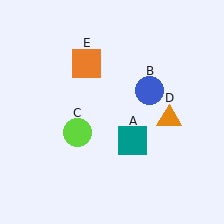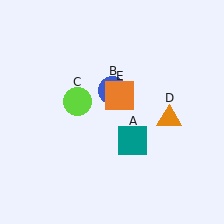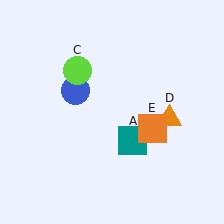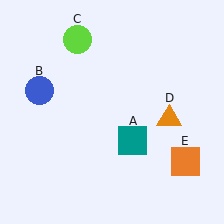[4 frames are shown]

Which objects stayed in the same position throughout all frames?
Teal square (object A) and orange triangle (object D) remained stationary.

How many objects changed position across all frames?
3 objects changed position: blue circle (object B), lime circle (object C), orange square (object E).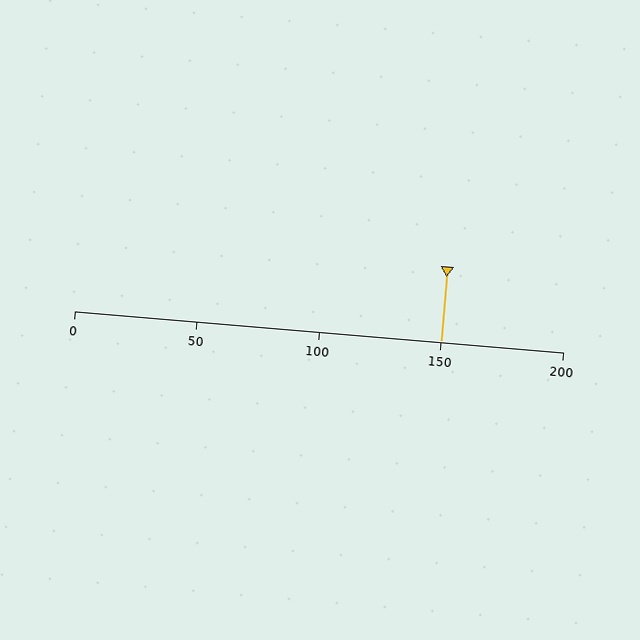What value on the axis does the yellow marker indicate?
The marker indicates approximately 150.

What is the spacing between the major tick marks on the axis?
The major ticks are spaced 50 apart.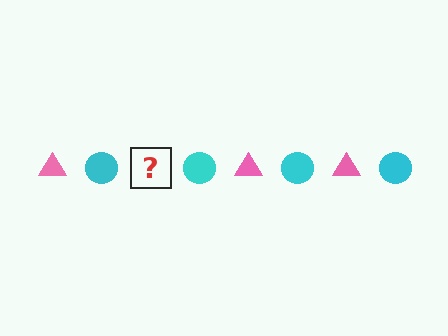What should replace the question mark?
The question mark should be replaced with a pink triangle.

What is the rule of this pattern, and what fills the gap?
The rule is that the pattern alternates between pink triangle and cyan circle. The gap should be filled with a pink triangle.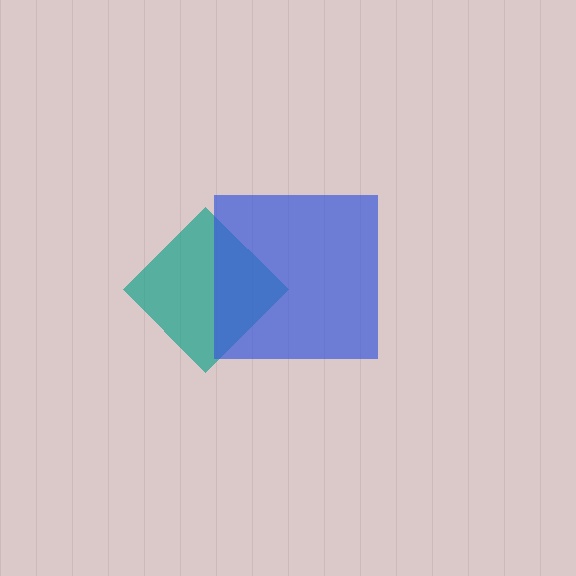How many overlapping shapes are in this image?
There are 2 overlapping shapes in the image.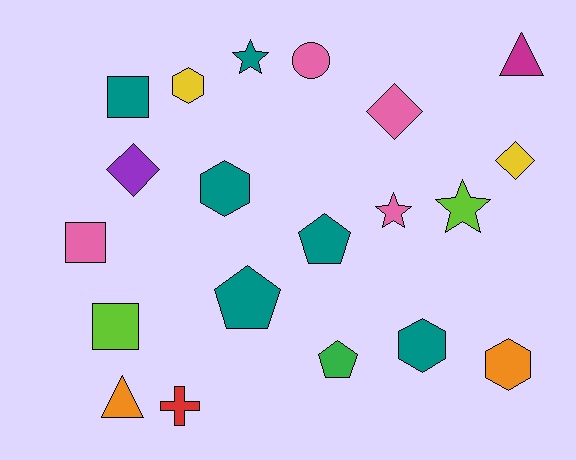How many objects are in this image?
There are 20 objects.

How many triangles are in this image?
There are 2 triangles.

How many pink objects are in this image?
There are 4 pink objects.